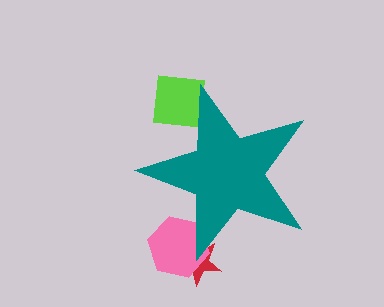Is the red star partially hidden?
Yes, the red star is partially hidden behind the teal star.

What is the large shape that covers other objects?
A teal star.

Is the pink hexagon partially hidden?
Yes, the pink hexagon is partially hidden behind the teal star.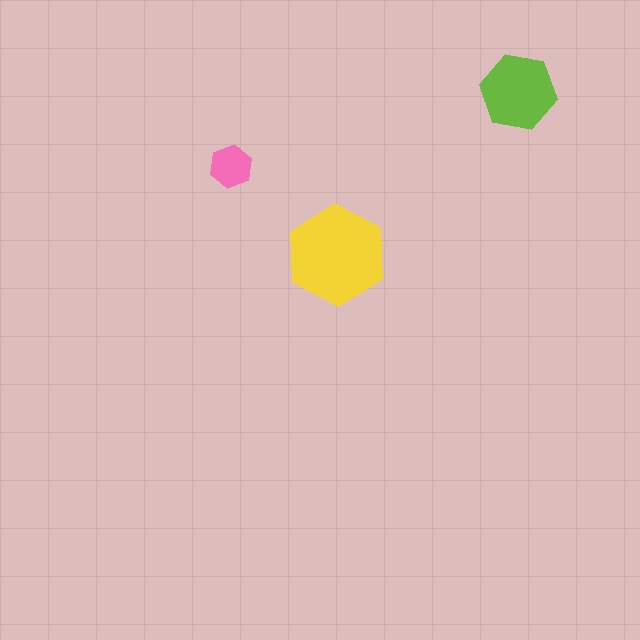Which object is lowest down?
The yellow hexagon is bottommost.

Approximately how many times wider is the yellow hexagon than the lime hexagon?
About 1.5 times wider.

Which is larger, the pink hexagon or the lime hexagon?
The lime one.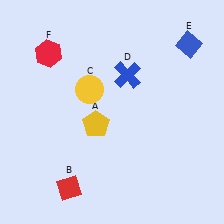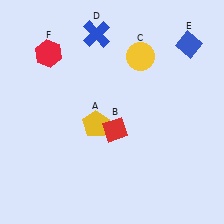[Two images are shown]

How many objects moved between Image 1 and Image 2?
3 objects moved between the two images.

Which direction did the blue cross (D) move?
The blue cross (D) moved up.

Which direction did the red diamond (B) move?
The red diamond (B) moved up.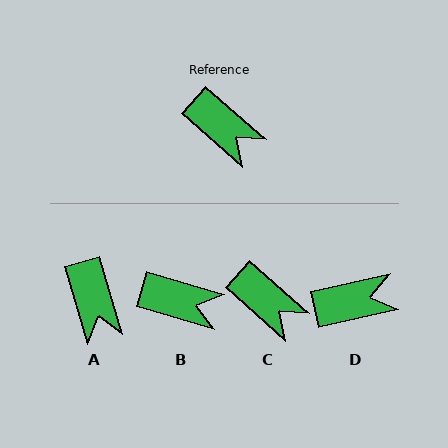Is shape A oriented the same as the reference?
No, it is off by about 32 degrees.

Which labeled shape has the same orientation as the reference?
C.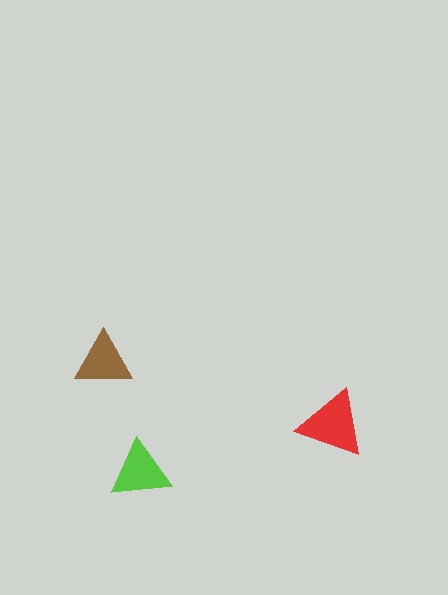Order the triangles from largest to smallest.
the red one, the lime one, the brown one.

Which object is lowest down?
The lime triangle is bottommost.